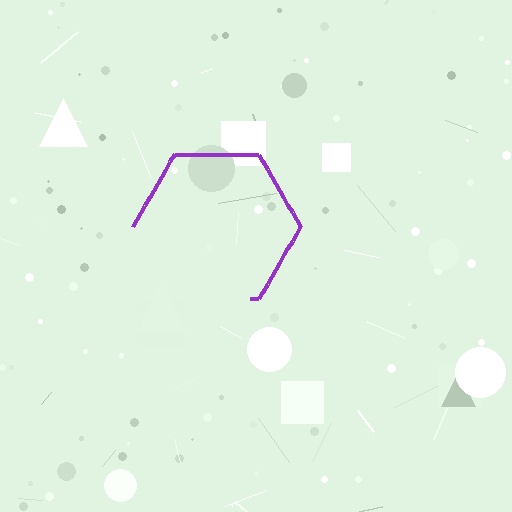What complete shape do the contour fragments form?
The contour fragments form a hexagon.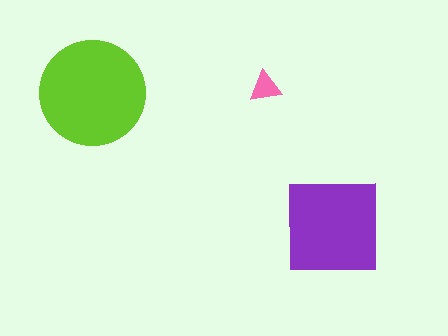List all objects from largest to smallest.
The lime circle, the purple square, the pink triangle.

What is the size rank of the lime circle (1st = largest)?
1st.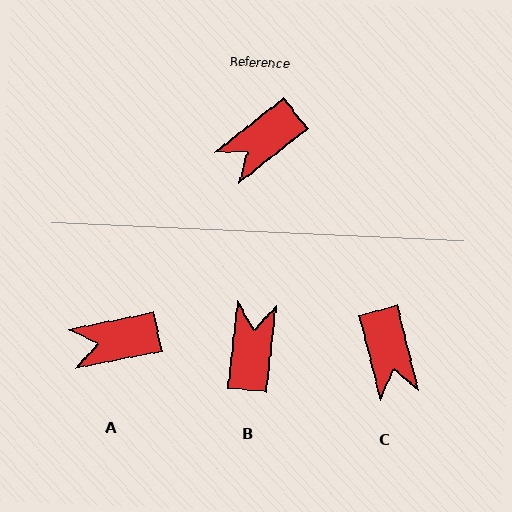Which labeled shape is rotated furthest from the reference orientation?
B, about 135 degrees away.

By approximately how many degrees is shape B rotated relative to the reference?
Approximately 135 degrees clockwise.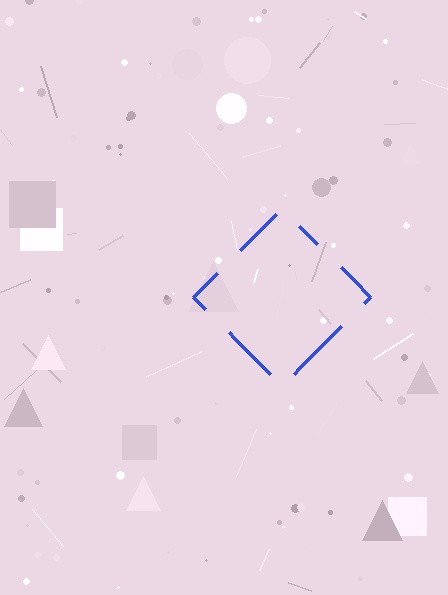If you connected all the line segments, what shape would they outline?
They would outline a diamond.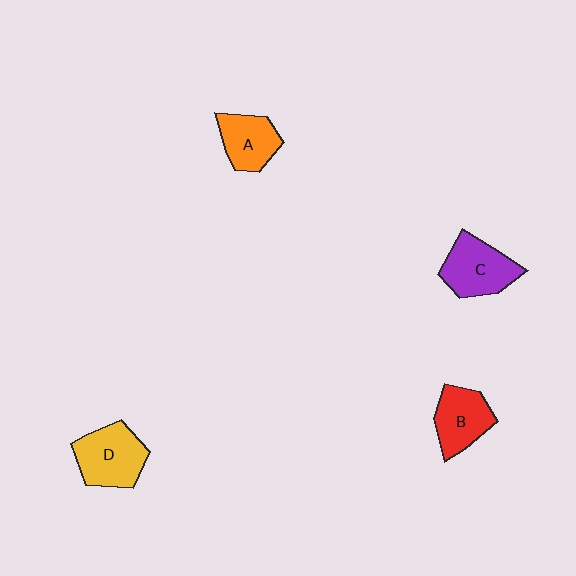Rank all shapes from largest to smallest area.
From largest to smallest: D (yellow), C (purple), B (red), A (orange).